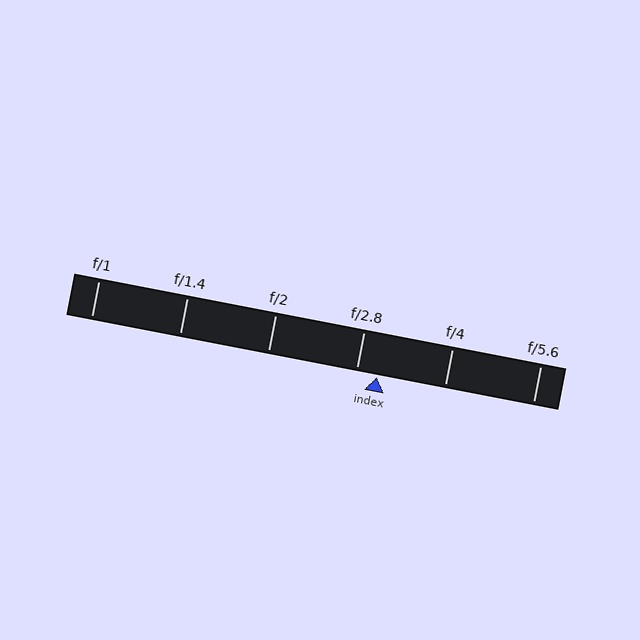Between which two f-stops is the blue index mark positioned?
The index mark is between f/2.8 and f/4.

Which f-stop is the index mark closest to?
The index mark is closest to f/2.8.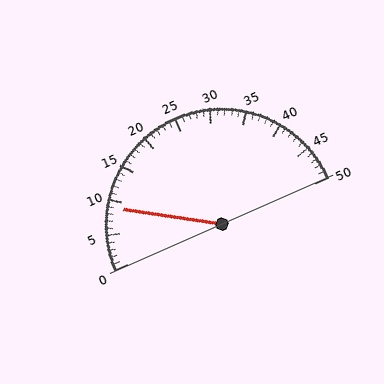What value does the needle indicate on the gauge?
The needle indicates approximately 9.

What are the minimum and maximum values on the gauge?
The gauge ranges from 0 to 50.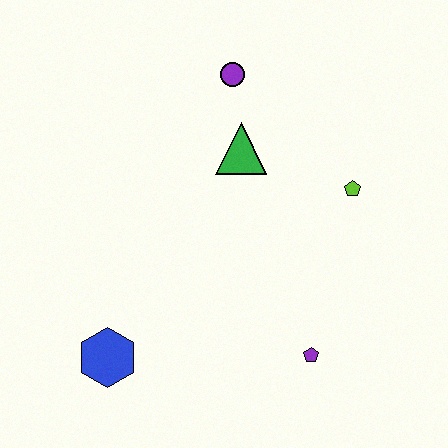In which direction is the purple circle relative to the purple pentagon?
The purple circle is above the purple pentagon.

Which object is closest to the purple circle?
The green triangle is closest to the purple circle.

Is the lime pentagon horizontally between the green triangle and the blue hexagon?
No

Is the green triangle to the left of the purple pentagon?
Yes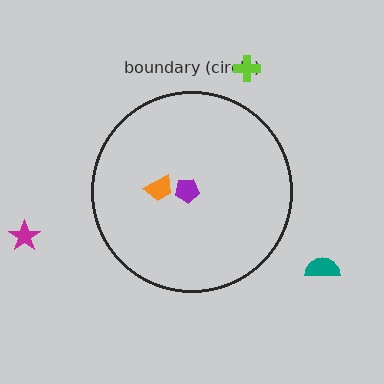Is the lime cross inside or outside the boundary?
Outside.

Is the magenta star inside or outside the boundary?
Outside.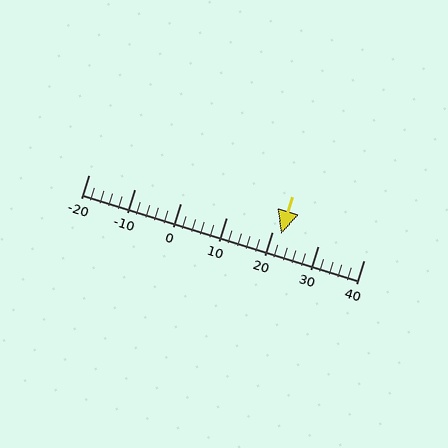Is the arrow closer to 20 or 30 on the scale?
The arrow is closer to 20.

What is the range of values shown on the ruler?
The ruler shows values from -20 to 40.